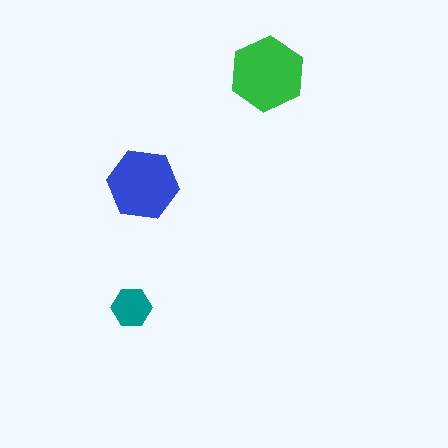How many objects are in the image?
There are 3 objects in the image.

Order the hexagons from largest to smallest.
the green one, the blue one, the teal one.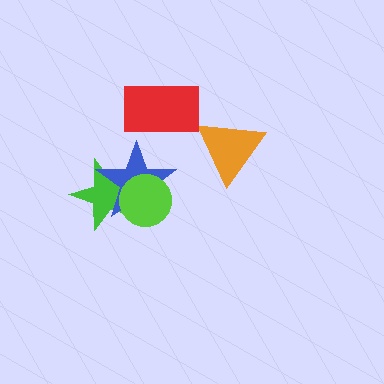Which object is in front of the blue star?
The lime circle is in front of the blue star.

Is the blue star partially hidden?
Yes, it is partially covered by another shape.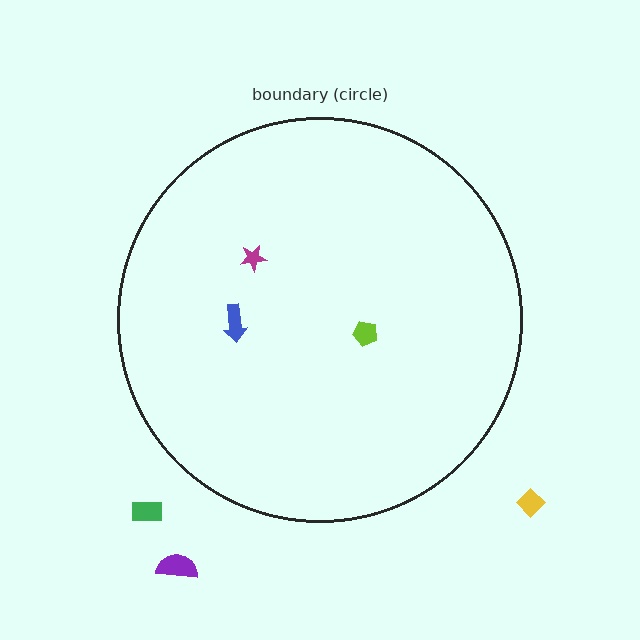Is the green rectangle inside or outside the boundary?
Outside.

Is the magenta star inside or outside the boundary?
Inside.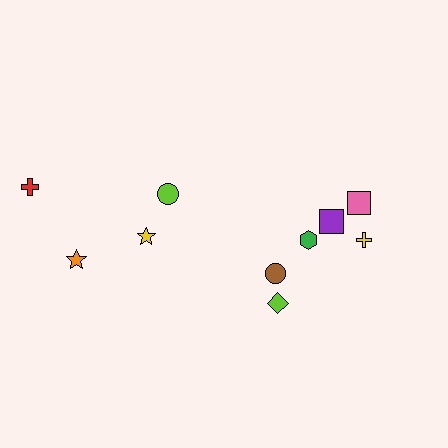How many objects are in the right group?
There are 6 objects.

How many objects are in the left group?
There are 4 objects.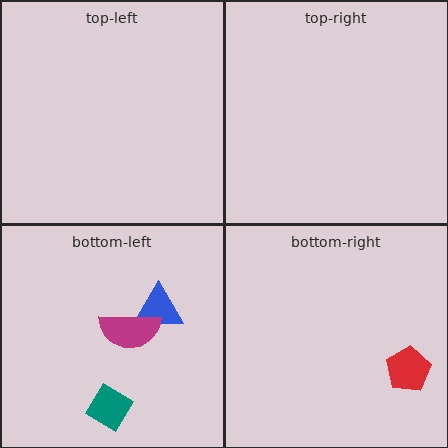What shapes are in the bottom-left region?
The blue triangle, the teal diamond, the magenta semicircle.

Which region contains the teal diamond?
The bottom-left region.